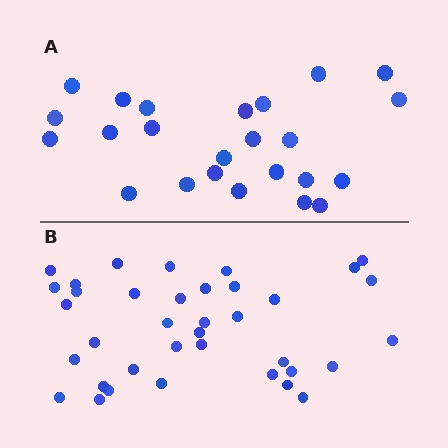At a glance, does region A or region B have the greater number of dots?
Region B (the bottom region) has more dots.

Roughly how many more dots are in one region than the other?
Region B has approximately 15 more dots than region A.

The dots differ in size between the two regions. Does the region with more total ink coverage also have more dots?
No. Region A has more total ink coverage because its dots are larger, but region B actually contains more individual dots. Total area can be misleading — the number of items is what matters here.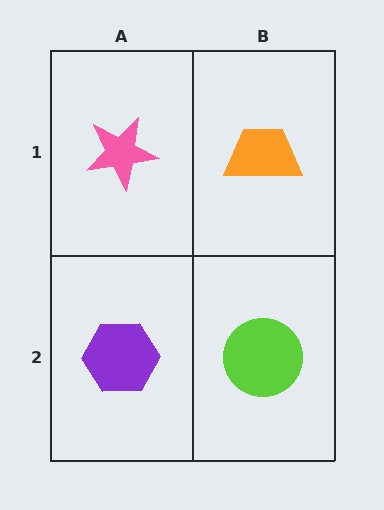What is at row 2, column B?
A lime circle.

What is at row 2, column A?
A purple hexagon.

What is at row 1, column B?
An orange trapezoid.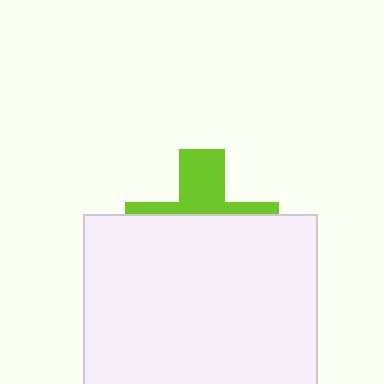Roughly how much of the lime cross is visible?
A small part of it is visible (roughly 35%).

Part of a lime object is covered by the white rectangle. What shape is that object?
It is a cross.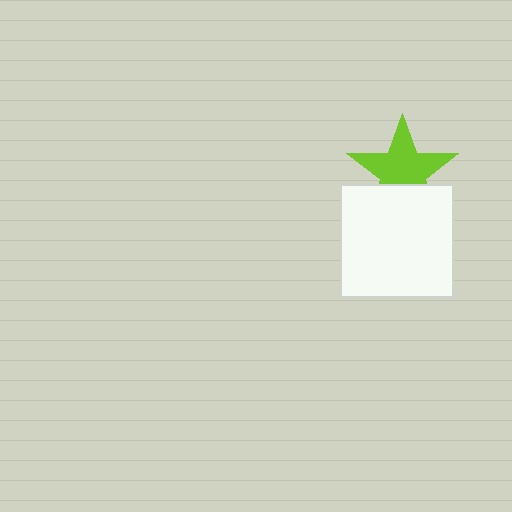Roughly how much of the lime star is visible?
Most of it is visible (roughly 68%).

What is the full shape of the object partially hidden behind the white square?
The partially hidden object is a lime star.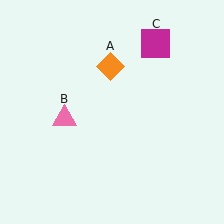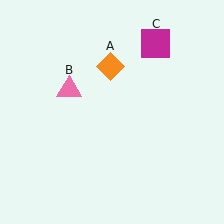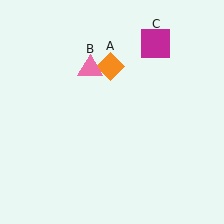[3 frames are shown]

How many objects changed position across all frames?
1 object changed position: pink triangle (object B).